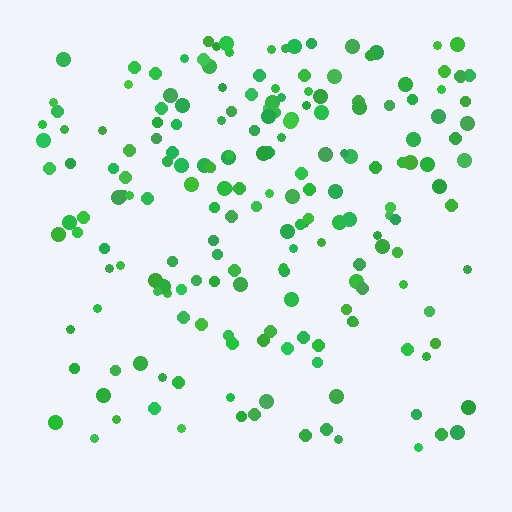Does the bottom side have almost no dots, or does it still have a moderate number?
Still a moderate number, just noticeably fewer than the top.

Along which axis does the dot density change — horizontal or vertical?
Vertical.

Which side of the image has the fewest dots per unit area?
The bottom.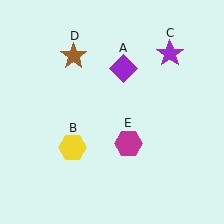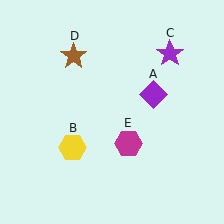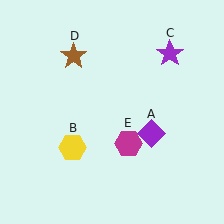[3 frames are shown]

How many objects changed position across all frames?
1 object changed position: purple diamond (object A).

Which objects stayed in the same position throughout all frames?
Yellow hexagon (object B) and purple star (object C) and brown star (object D) and magenta hexagon (object E) remained stationary.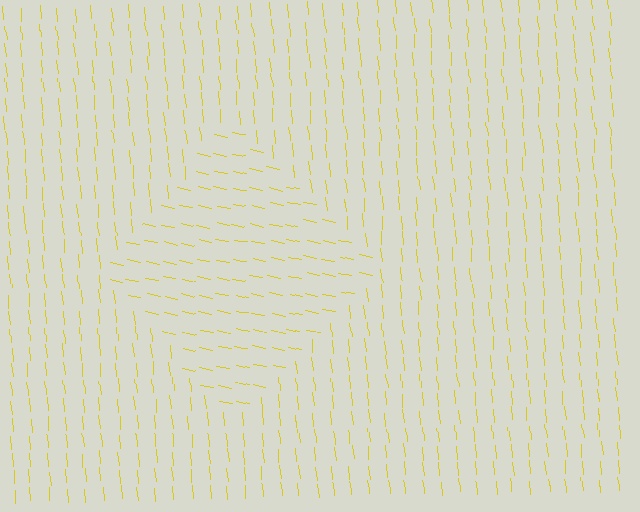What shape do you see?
I see a diamond.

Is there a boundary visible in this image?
Yes, there is a texture boundary formed by a change in line orientation.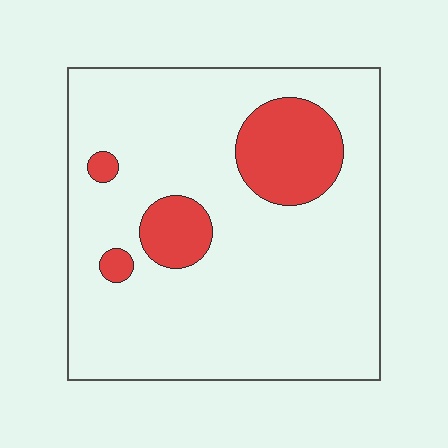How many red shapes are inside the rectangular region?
4.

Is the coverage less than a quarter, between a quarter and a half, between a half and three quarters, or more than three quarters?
Less than a quarter.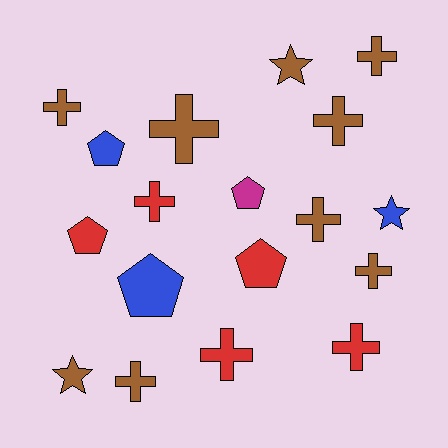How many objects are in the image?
There are 18 objects.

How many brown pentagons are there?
There are no brown pentagons.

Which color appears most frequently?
Brown, with 9 objects.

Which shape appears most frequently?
Cross, with 10 objects.